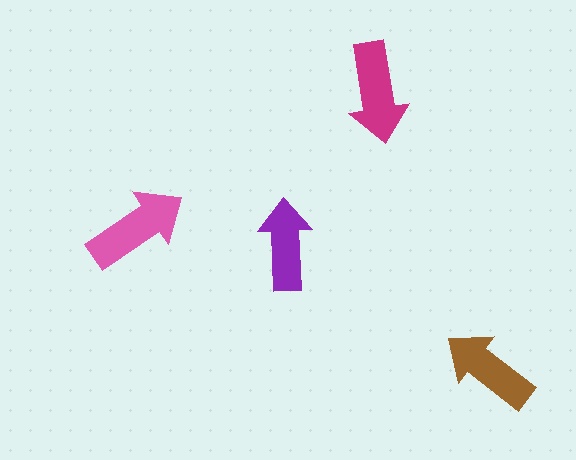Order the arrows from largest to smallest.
the pink one, the magenta one, the brown one, the purple one.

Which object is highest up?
The magenta arrow is topmost.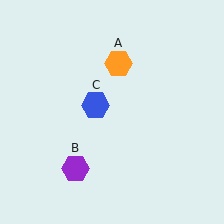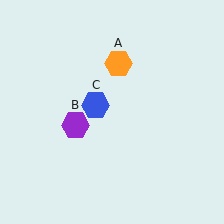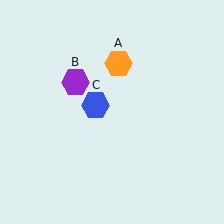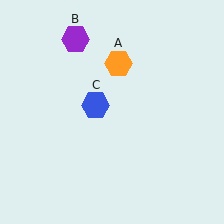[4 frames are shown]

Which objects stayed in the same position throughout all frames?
Orange hexagon (object A) and blue hexagon (object C) remained stationary.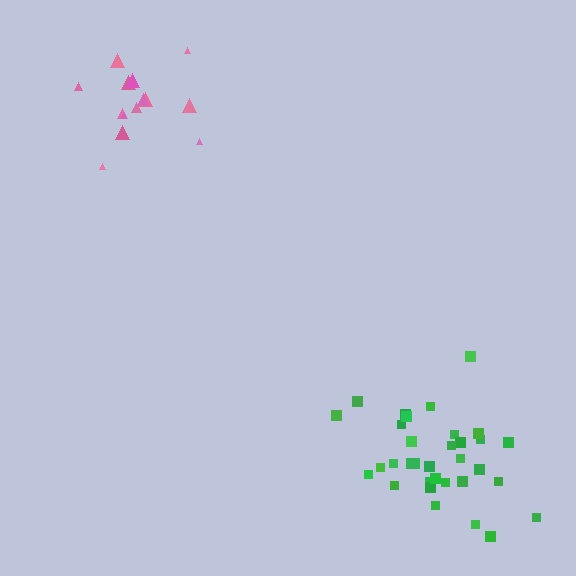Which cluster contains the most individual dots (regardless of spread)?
Green (33).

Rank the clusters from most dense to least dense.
green, pink.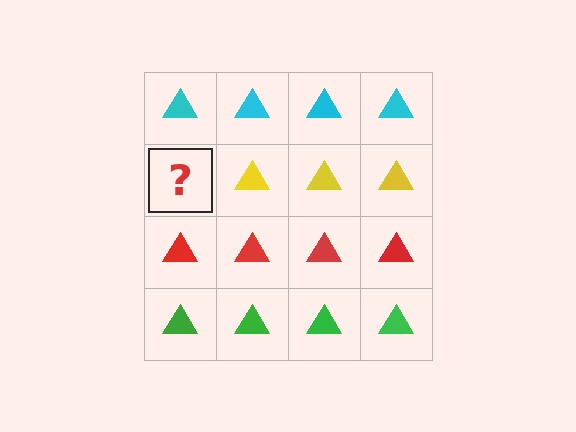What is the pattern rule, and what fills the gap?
The rule is that each row has a consistent color. The gap should be filled with a yellow triangle.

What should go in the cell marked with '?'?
The missing cell should contain a yellow triangle.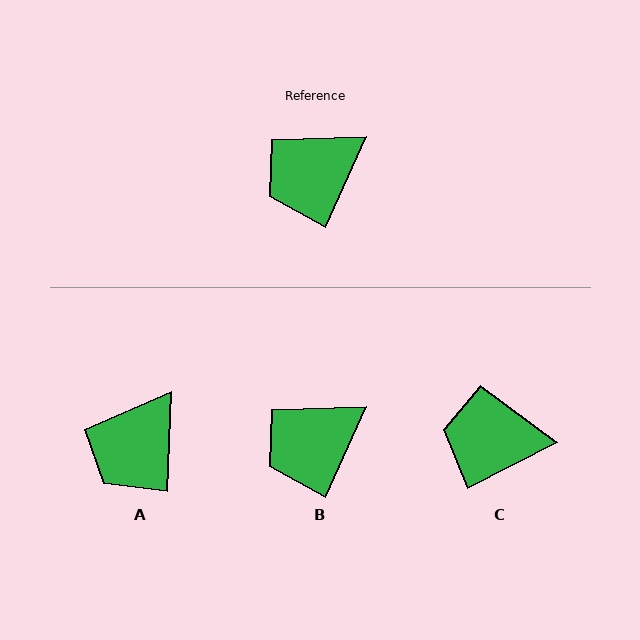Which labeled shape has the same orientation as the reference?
B.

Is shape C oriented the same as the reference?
No, it is off by about 39 degrees.